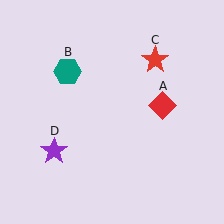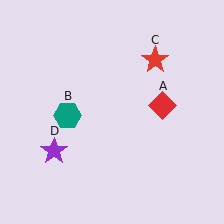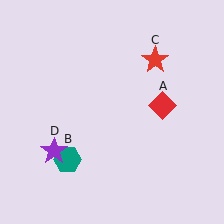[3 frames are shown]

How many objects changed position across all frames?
1 object changed position: teal hexagon (object B).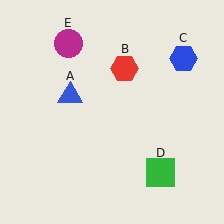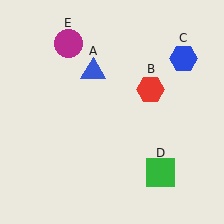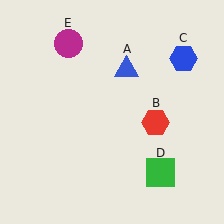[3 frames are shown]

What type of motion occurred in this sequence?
The blue triangle (object A), red hexagon (object B) rotated clockwise around the center of the scene.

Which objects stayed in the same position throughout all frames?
Blue hexagon (object C) and green square (object D) and magenta circle (object E) remained stationary.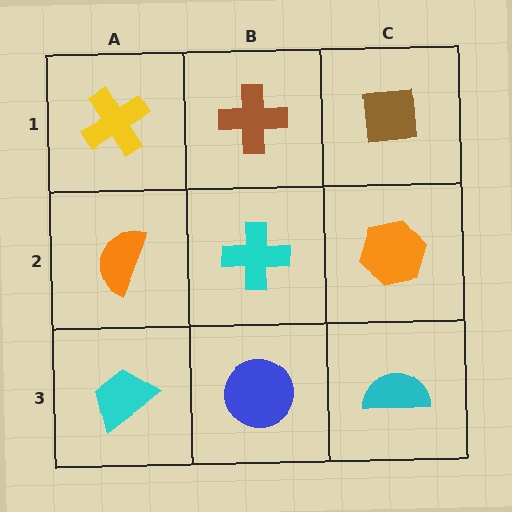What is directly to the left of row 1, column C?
A brown cross.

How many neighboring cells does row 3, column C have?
2.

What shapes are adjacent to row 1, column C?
An orange hexagon (row 2, column C), a brown cross (row 1, column B).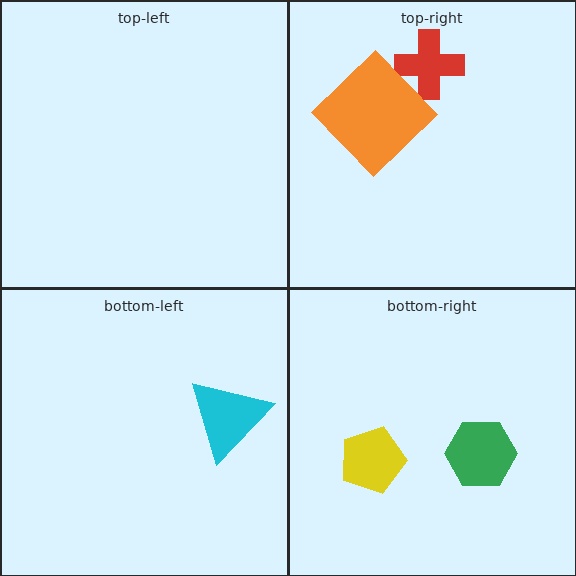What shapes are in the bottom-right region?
The green hexagon, the yellow pentagon.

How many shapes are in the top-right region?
2.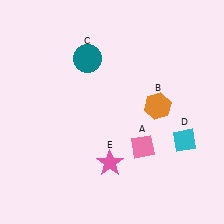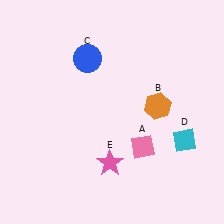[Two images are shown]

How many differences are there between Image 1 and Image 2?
There is 1 difference between the two images.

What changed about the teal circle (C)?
In Image 1, C is teal. In Image 2, it changed to blue.